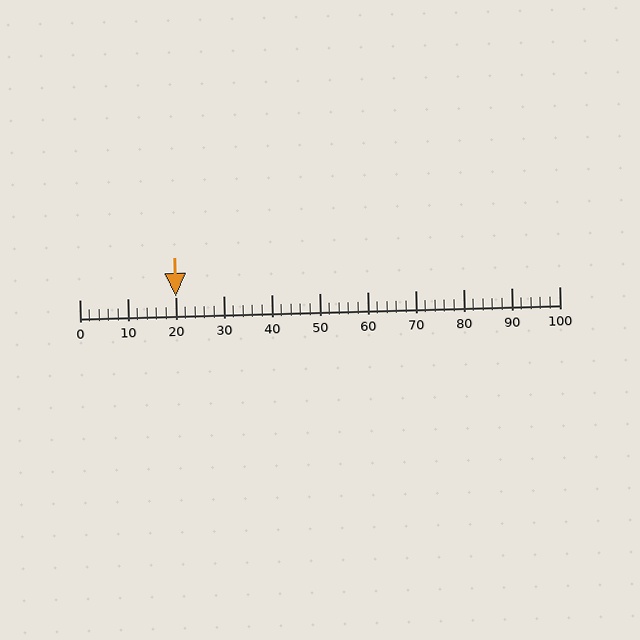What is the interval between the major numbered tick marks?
The major tick marks are spaced 10 units apart.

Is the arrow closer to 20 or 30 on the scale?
The arrow is closer to 20.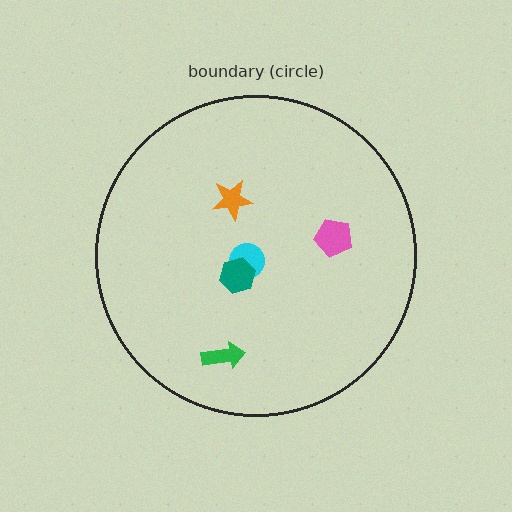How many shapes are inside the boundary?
5 inside, 0 outside.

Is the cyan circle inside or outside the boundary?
Inside.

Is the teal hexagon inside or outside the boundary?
Inside.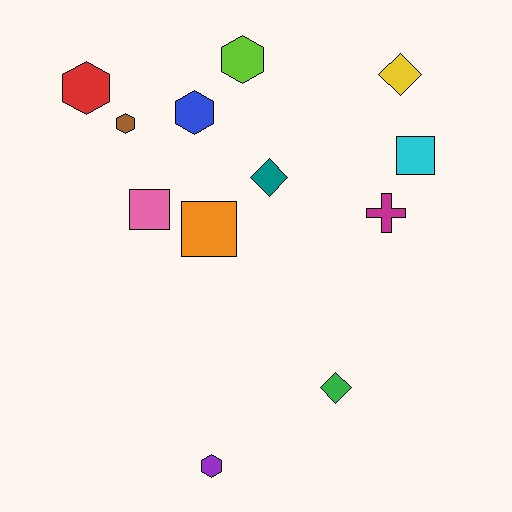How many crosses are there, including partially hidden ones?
There is 1 cross.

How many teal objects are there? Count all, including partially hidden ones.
There is 1 teal object.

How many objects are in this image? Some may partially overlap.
There are 12 objects.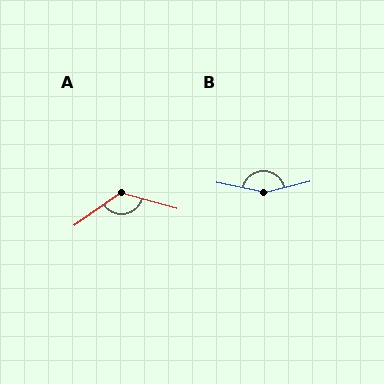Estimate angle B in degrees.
Approximately 155 degrees.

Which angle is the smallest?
A, at approximately 130 degrees.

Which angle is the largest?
B, at approximately 155 degrees.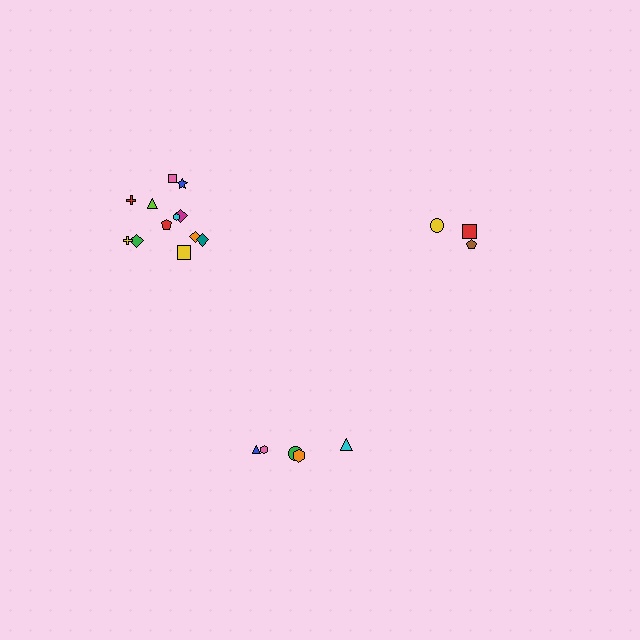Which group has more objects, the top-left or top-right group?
The top-left group.